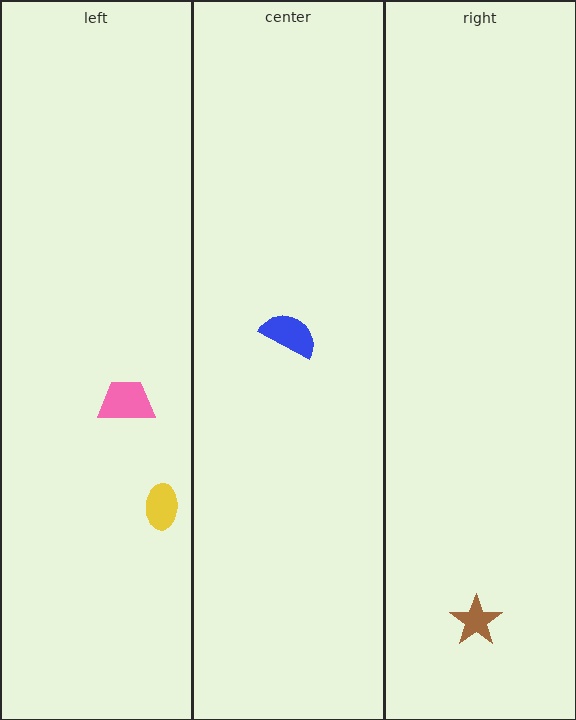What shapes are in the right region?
The brown star.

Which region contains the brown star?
The right region.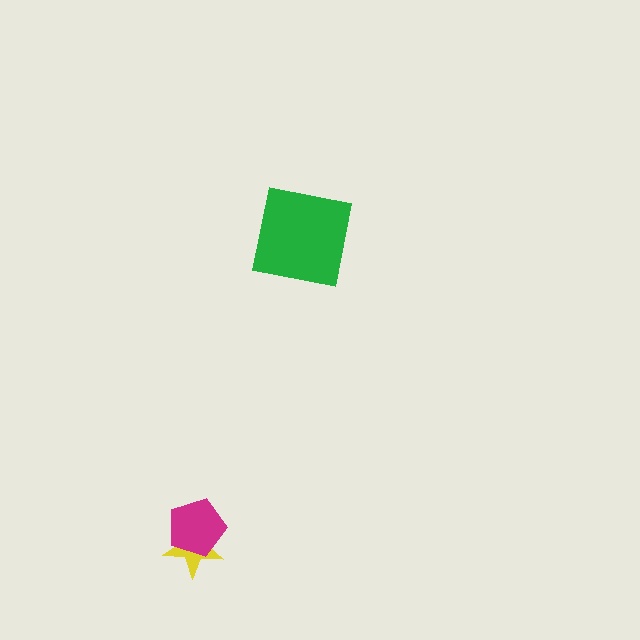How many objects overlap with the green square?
0 objects overlap with the green square.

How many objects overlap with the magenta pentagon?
1 object overlaps with the magenta pentagon.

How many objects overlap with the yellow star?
1 object overlaps with the yellow star.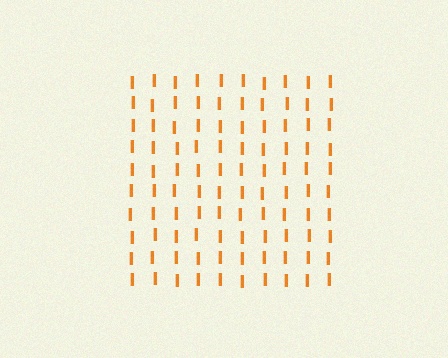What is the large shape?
The large shape is a square.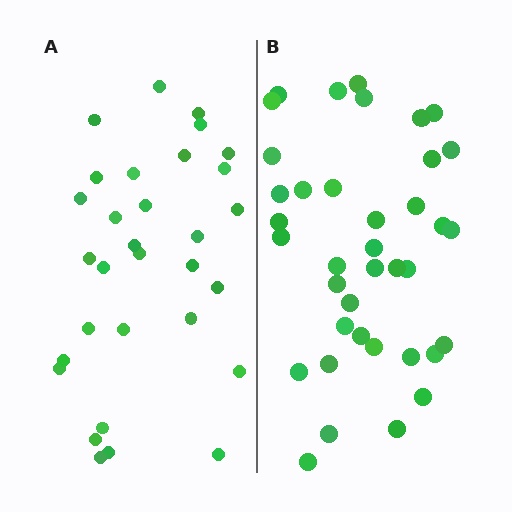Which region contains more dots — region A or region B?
Region B (the right region) has more dots.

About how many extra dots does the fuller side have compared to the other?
Region B has roughly 8 or so more dots than region A.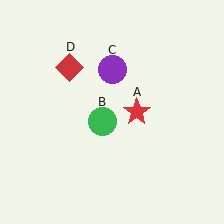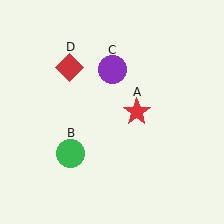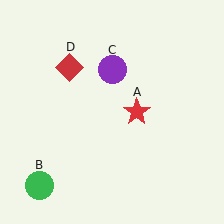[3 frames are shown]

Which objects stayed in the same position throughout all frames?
Red star (object A) and purple circle (object C) and red diamond (object D) remained stationary.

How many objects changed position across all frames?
1 object changed position: green circle (object B).